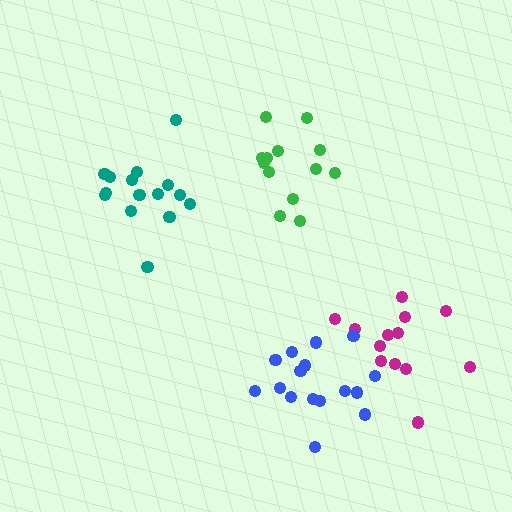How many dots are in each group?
Group 1: 15 dots, Group 2: 13 dots, Group 3: 13 dots, Group 4: 16 dots (57 total).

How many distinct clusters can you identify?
There are 4 distinct clusters.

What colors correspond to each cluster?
The clusters are colored: teal, magenta, green, blue.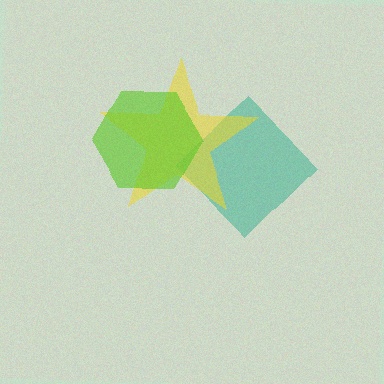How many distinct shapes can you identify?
There are 3 distinct shapes: a teal diamond, a yellow star, a lime hexagon.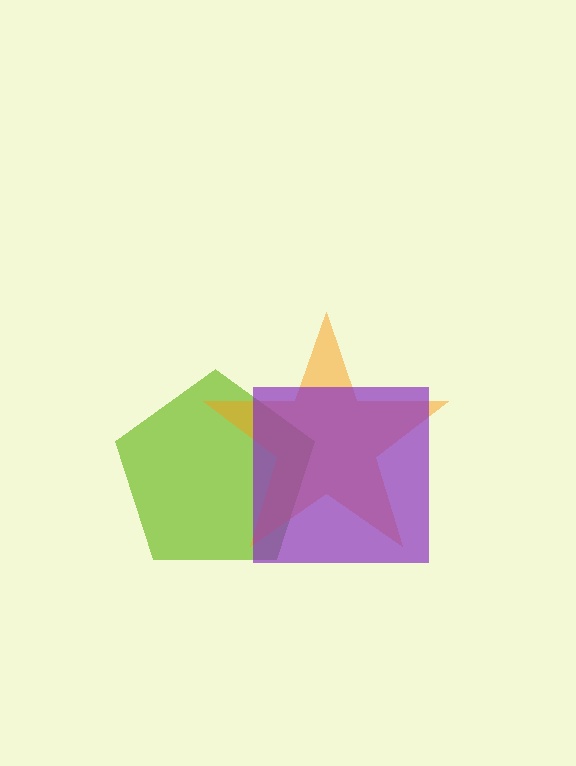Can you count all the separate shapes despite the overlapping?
Yes, there are 3 separate shapes.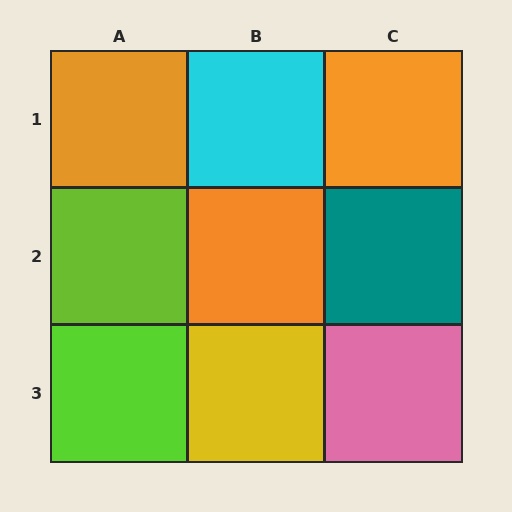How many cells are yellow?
1 cell is yellow.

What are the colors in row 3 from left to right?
Lime, yellow, pink.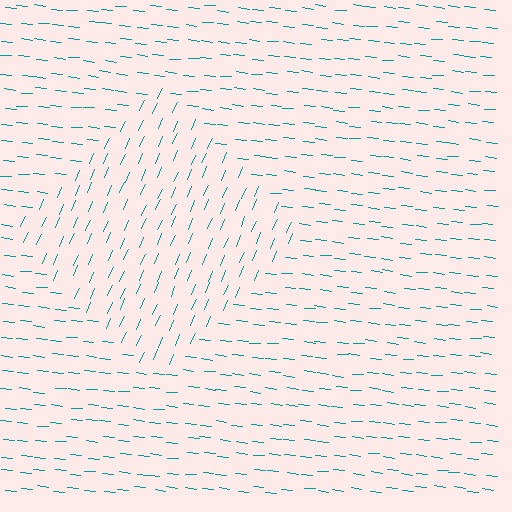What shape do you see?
I see a diamond.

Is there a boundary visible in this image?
Yes, there is a texture boundary formed by a change in line orientation.